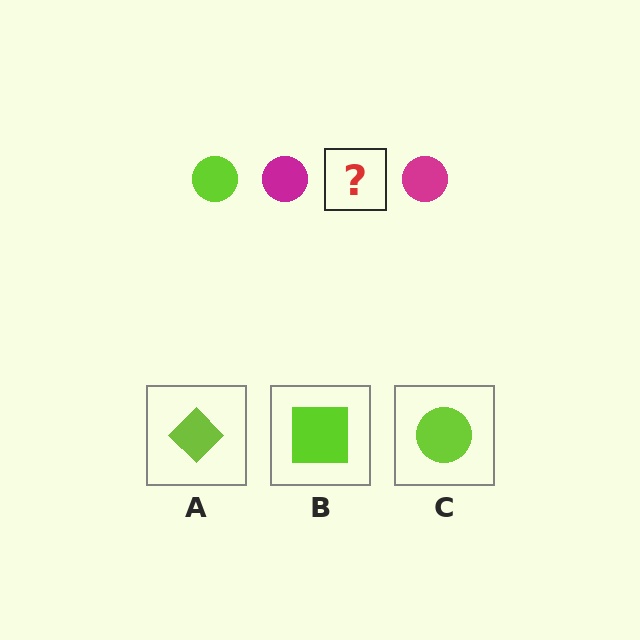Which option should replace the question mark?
Option C.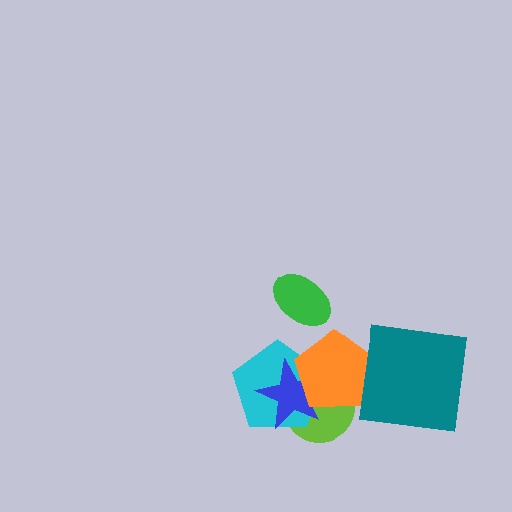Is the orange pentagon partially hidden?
Yes, it is partially covered by another shape.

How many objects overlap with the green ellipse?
0 objects overlap with the green ellipse.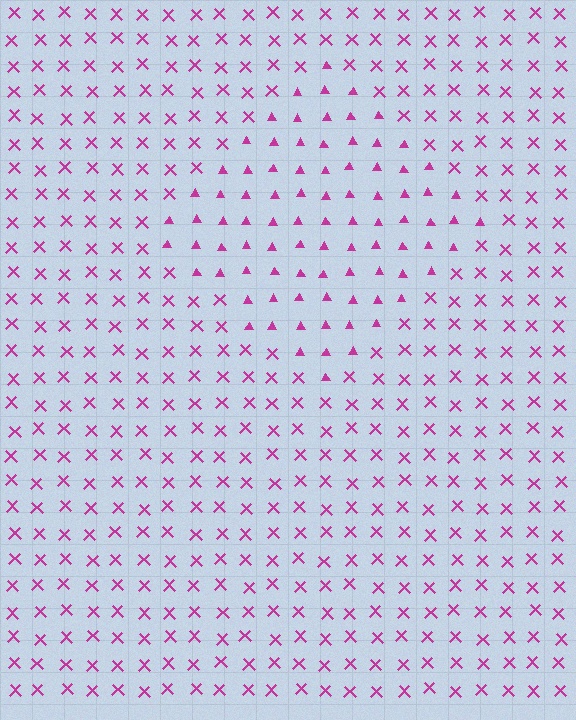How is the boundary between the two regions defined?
The boundary is defined by a change in element shape: triangles inside vs. X marks outside. All elements share the same color and spacing.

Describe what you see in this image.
The image is filled with small magenta elements arranged in a uniform grid. A diamond-shaped region contains triangles, while the surrounding area contains X marks. The boundary is defined purely by the change in element shape.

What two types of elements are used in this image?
The image uses triangles inside the diamond region and X marks outside it.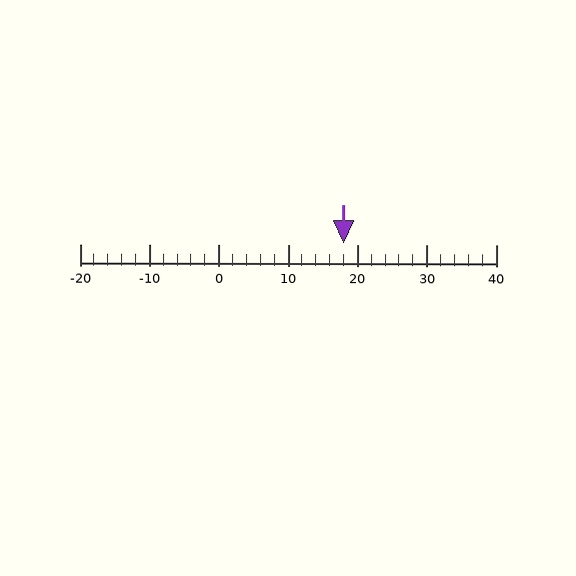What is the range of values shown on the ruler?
The ruler shows values from -20 to 40.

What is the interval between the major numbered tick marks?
The major tick marks are spaced 10 units apart.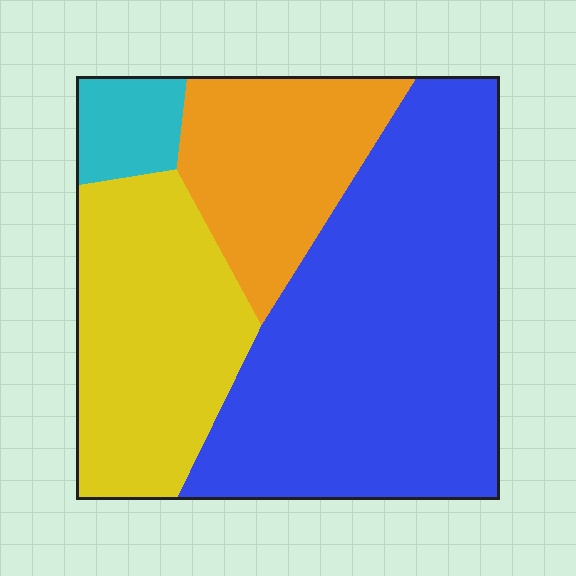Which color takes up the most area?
Blue, at roughly 50%.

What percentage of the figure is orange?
Orange takes up about one fifth (1/5) of the figure.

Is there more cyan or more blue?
Blue.